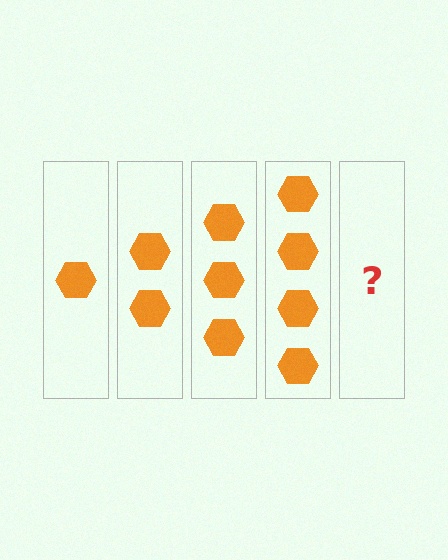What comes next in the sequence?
The next element should be 5 hexagons.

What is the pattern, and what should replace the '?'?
The pattern is that each step adds one more hexagon. The '?' should be 5 hexagons.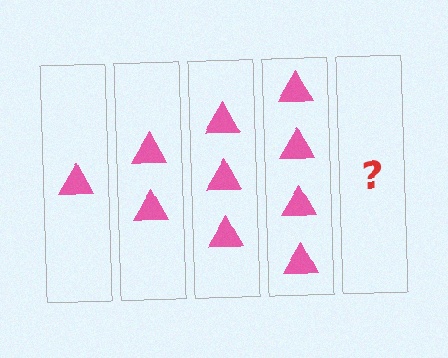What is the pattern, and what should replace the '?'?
The pattern is that each step adds one more triangle. The '?' should be 5 triangles.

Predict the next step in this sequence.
The next step is 5 triangles.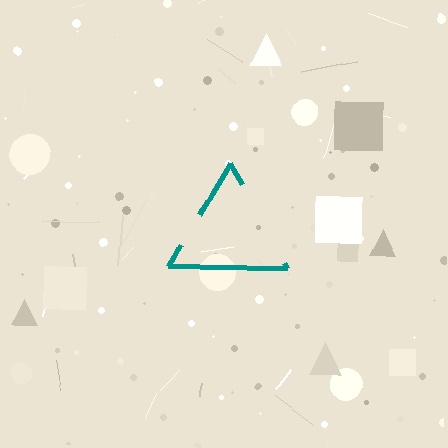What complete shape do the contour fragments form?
The contour fragments form a triangle.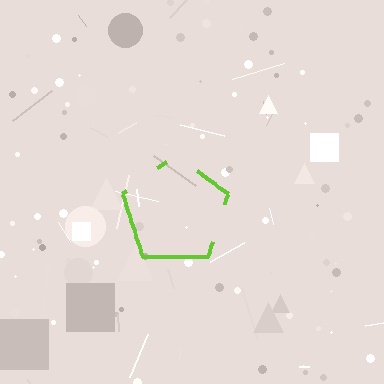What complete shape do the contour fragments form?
The contour fragments form a pentagon.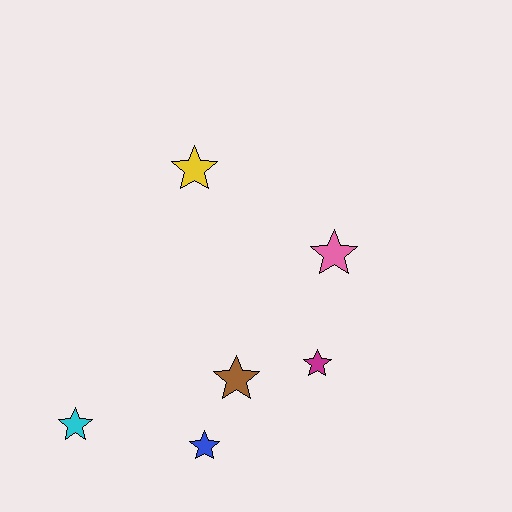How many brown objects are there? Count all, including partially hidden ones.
There is 1 brown object.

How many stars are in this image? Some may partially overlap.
There are 6 stars.